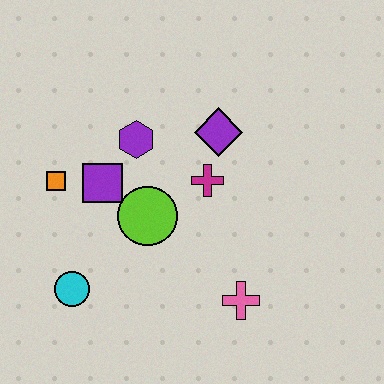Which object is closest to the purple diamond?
The magenta cross is closest to the purple diamond.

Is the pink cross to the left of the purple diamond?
No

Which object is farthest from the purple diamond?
The cyan circle is farthest from the purple diamond.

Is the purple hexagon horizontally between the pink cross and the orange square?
Yes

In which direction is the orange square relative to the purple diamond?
The orange square is to the left of the purple diamond.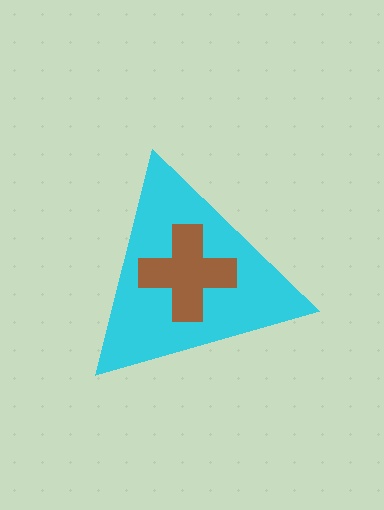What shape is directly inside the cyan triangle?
The brown cross.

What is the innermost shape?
The brown cross.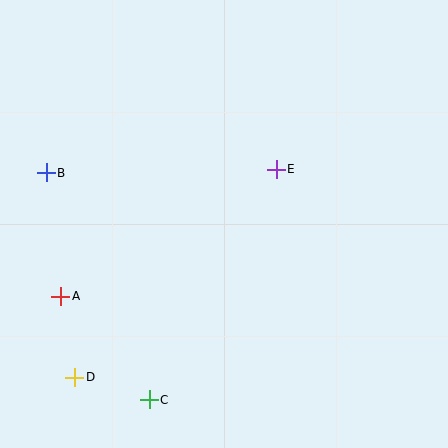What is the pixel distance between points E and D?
The distance between E and D is 289 pixels.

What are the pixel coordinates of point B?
Point B is at (46, 173).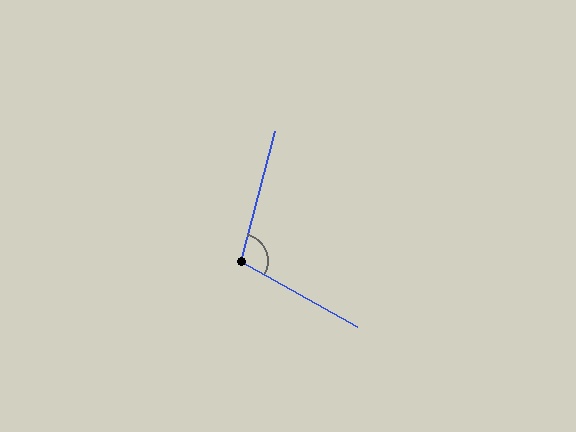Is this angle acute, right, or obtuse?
It is obtuse.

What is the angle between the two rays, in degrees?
Approximately 105 degrees.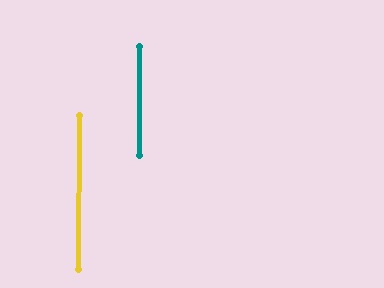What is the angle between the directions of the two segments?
Approximately 0 degrees.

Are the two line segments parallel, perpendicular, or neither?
Parallel — their directions differ by only 0.3°.